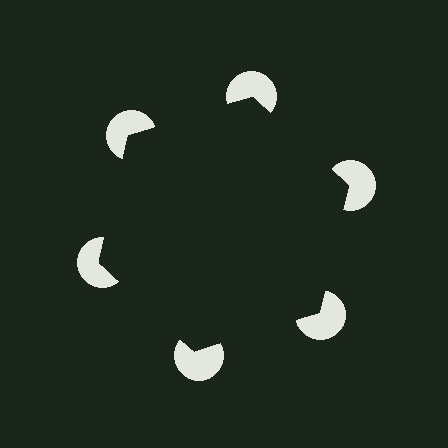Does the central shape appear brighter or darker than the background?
It typically appears slightly darker than the background, even though no actual brightness change is drawn.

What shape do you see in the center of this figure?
An illusory hexagon — its edges are inferred from the aligned wedge cuts in the pac-man discs, not physically drawn.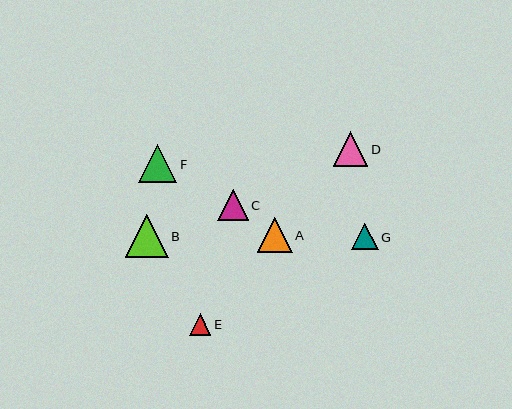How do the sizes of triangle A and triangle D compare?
Triangle A and triangle D are approximately the same size.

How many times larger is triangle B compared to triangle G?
Triangle B is approximately 1.6 times the size of triangle G.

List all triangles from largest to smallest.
From largest to smallest: B, F, A, D, C, G, E.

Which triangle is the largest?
Triangle B is the largest with a size of approximately 42 pixels.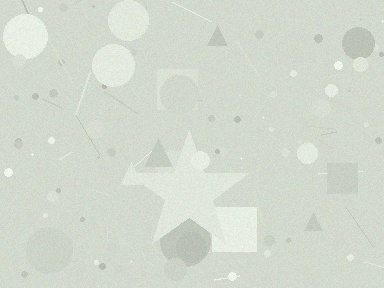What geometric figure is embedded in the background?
A star is embedded in the background.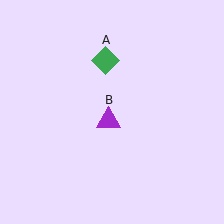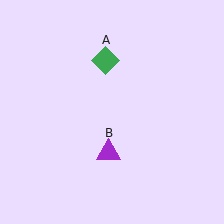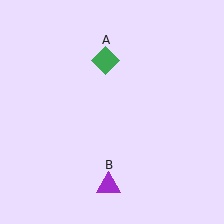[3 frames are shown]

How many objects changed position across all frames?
1 object changed position: purple triangle (object B).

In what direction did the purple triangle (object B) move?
The purple triangle (object B) moved down.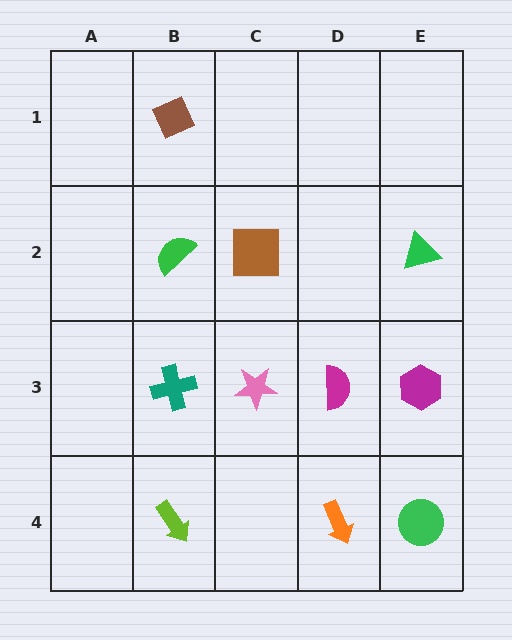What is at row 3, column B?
A teal cross.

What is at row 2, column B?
A green semicircle.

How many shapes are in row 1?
1 shape.